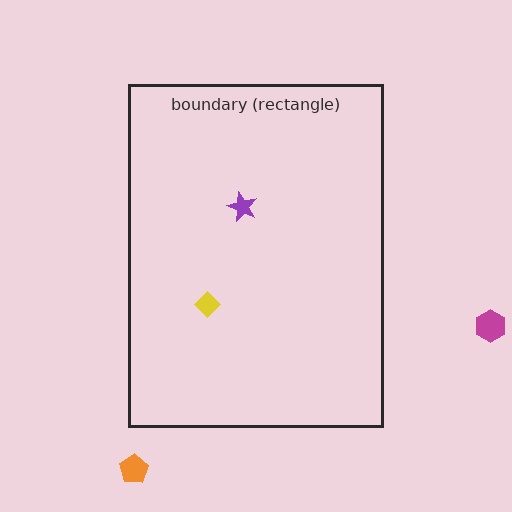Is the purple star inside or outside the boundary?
Inside.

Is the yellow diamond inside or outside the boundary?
Inside.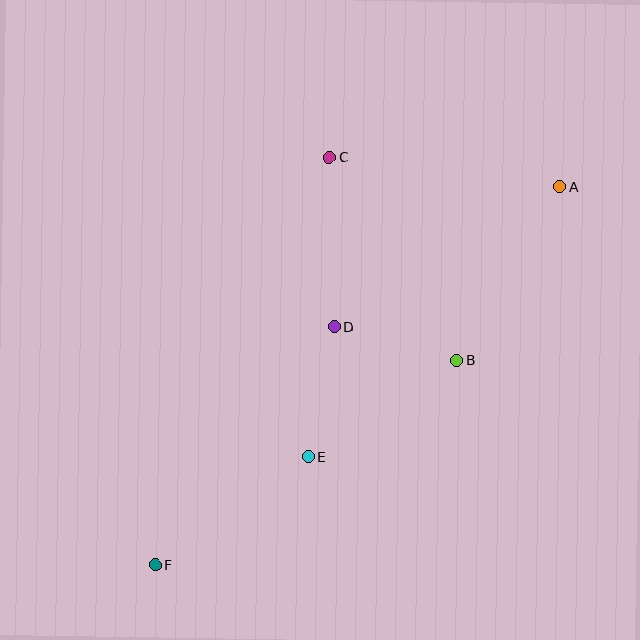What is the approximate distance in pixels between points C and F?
The distance between C and F is approximately 443 pixels.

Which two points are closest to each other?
Points B and D are closest to each other.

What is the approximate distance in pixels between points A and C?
The distance between A and C is approximately 233 pixels.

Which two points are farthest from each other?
Points A and F are farthest from each other.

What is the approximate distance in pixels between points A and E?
The distance between A and E is approximately 369 pixels.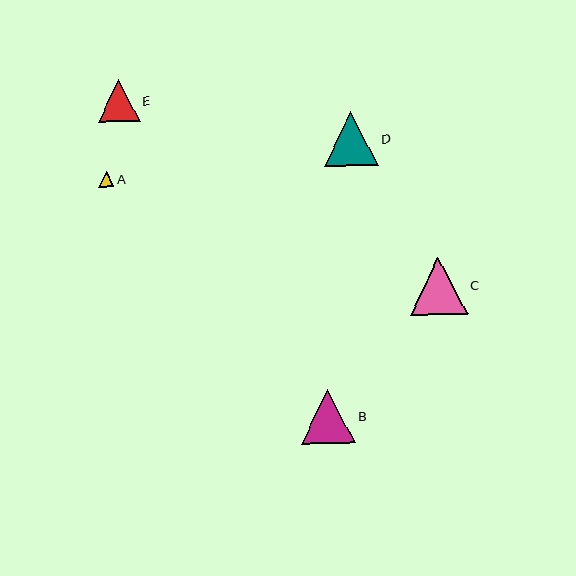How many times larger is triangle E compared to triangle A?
Triangle E is approximately 2.7 times the size of triangle A.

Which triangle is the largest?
Triangle C is the largest with a size of approximately 58 pixels.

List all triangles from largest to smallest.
From largest to smallest: C, B, D, E, A.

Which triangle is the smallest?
Triangle A is the smallest with a size of approximately 16 pixels.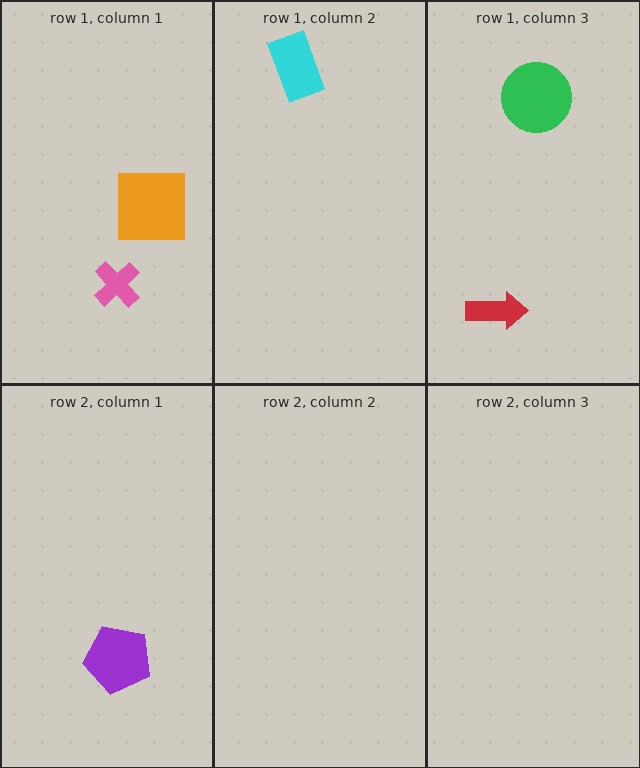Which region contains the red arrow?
The row 1, column 3 region.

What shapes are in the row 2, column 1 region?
The purple pentagon.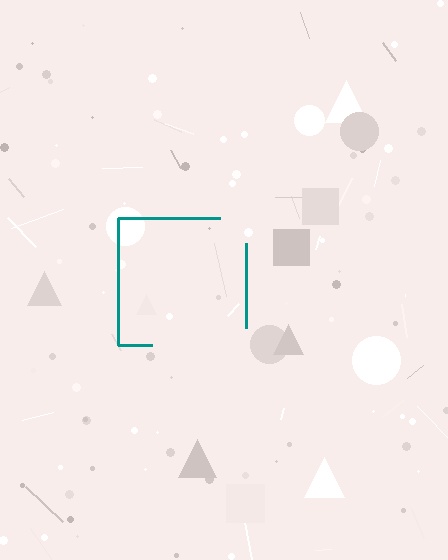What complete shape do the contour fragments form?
The contour fragments form a square.